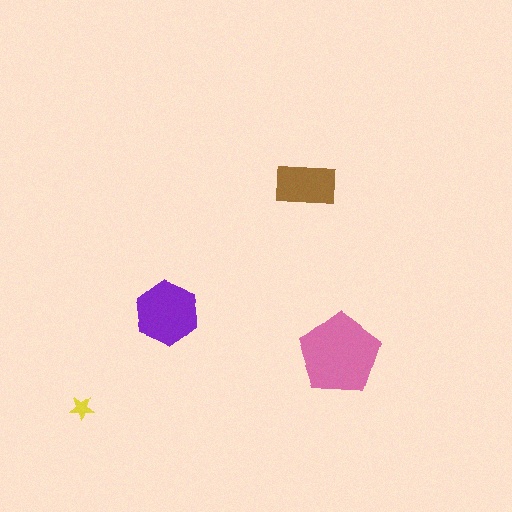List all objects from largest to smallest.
The pink pentagon, the purple hexagon, the brown rectangle, the yellow star.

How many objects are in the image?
There are 4 objects in the image.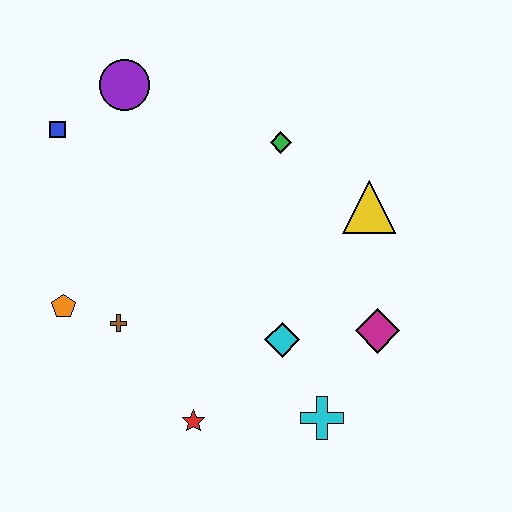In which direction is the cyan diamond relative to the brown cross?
The cyan diamond is to the right of the brown cross.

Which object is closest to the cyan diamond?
The cyan cross is closest to the cyan diamond.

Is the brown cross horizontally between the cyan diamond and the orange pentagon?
Yes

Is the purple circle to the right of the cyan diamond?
No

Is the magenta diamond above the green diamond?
No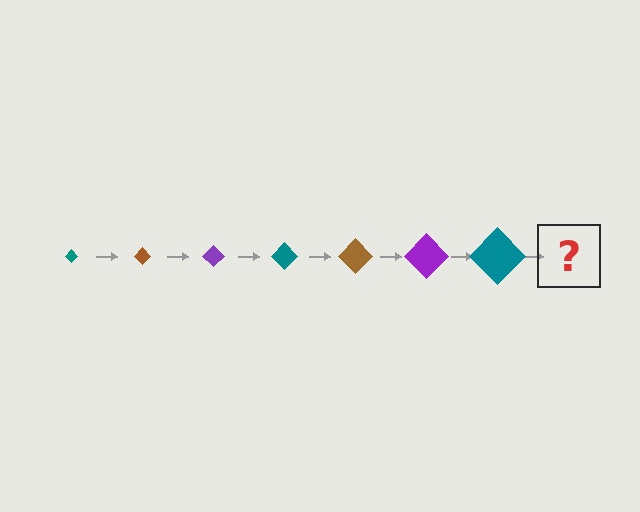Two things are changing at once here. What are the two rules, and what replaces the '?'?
The two rules are that the diamond grows larger each step and the color cycles through teal, brown, and purple. The '?' should be a brown diamond, larger than the previous one.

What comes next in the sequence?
The next element should be a brown diamond, larger than the previous one.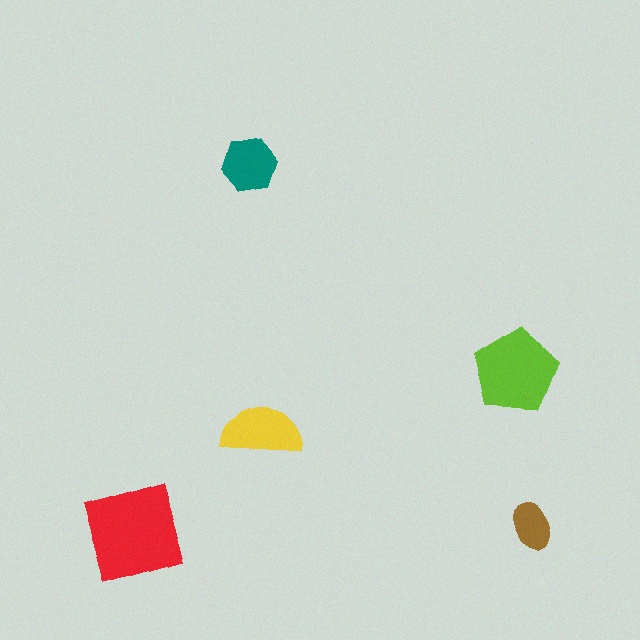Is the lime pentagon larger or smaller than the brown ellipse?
Larger.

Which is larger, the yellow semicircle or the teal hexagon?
The yellow semicircle.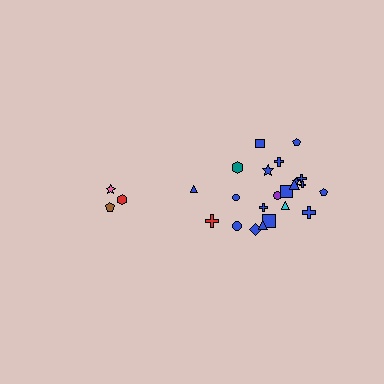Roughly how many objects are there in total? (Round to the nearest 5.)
Roughly 25 objects in total.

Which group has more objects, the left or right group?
The right group.